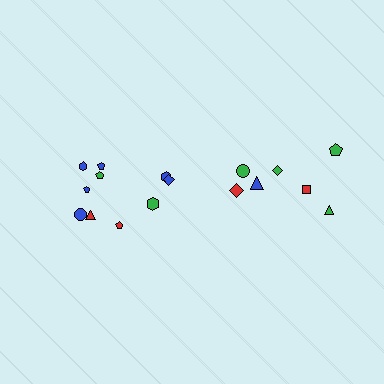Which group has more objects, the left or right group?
The left group.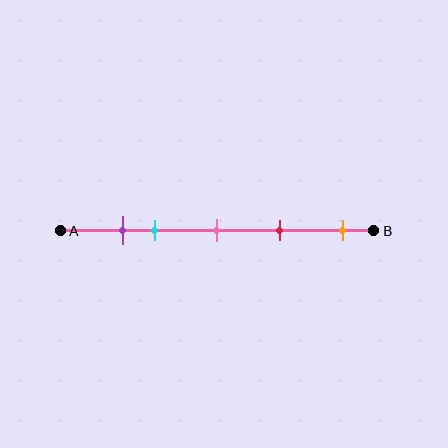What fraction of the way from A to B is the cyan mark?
The cyan mark is approximately 30% (0.3) of the way from A to B.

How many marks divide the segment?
There are 5 marks dividing the segment.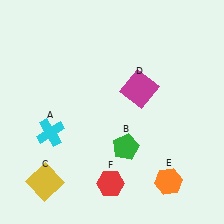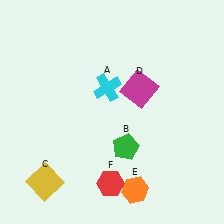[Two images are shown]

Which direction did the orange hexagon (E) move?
The orange hexagon (E) moved left.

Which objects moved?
The objects that moved are: the cyan cross (A), the orange hexagon (E).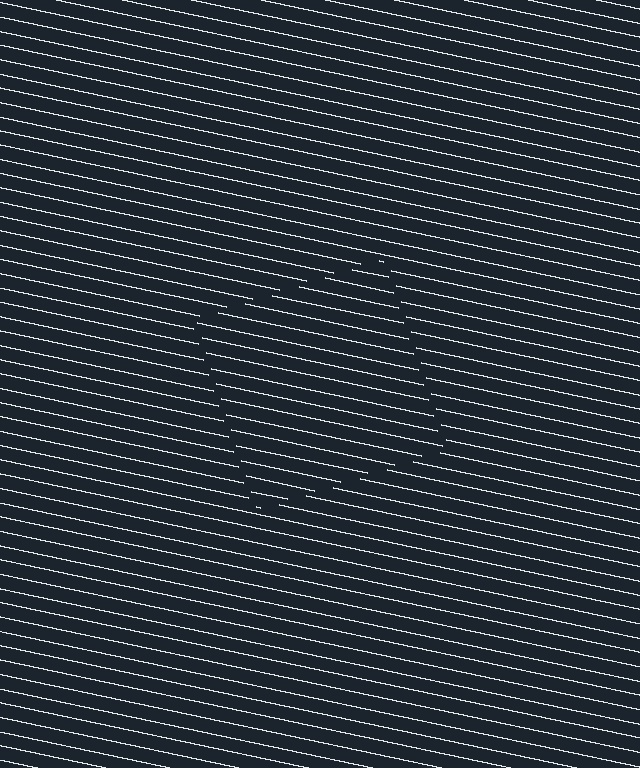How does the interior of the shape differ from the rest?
The interior of the shape contains the same grating, shifted by half a period — the contour is defined by the phase discontinuity where line-ends from the inner and outer gratings abut.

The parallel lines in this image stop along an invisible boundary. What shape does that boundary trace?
An illusory square. The interior of the shape contains the same grating, shifted by half a period — the contour is defined by the phase discontinuity where line-ends from the inner and outer gratings abut.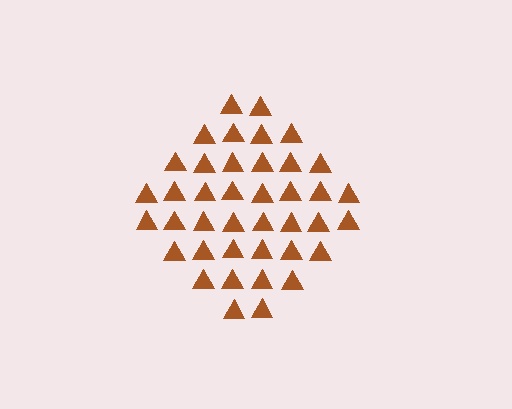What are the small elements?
The small elements are triangles.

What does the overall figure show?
The overall figure shows a diamond.